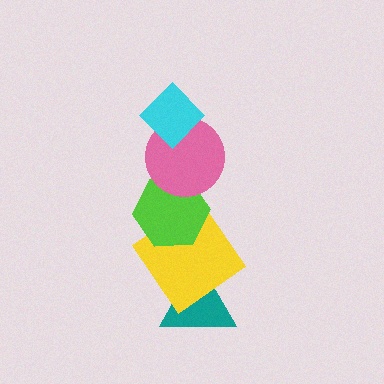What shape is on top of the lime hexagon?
The pink circle is on top of the lime hexagon.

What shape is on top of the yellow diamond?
The lime hexagon is on top of the yellow diamond.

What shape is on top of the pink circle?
The cyan diamond is on top of the pink circle.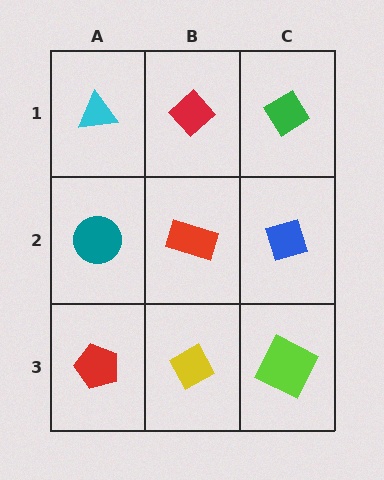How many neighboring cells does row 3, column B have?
3.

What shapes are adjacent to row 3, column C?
A blue diamond (row 2, column C), a yellow diamond (row 3, column B).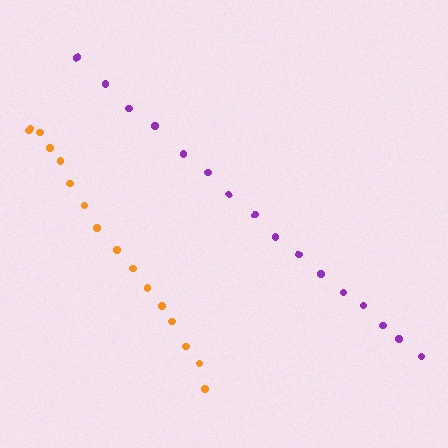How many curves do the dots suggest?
There are 2 distinct paths.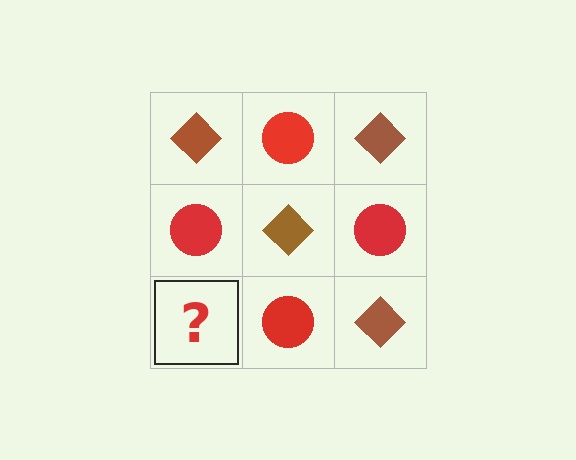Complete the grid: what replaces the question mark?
The question mark should be replaced with a brown diamond.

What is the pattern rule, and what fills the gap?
The rule is that it alternates brown diamond and red circle in a checkerboard pattern. The gap should be filled with a brown diamond.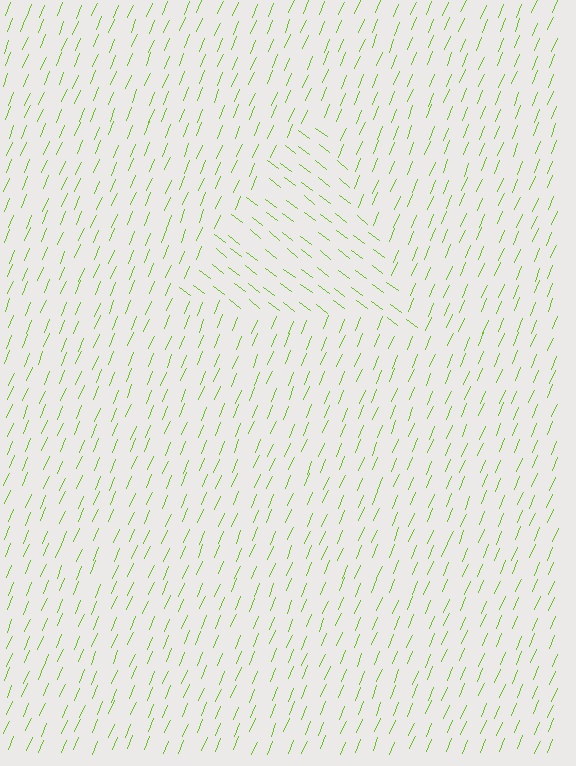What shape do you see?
I see a triangle.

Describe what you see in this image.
The image is filled with small lime line segments. A triangle region in the image has lines oriented differently from the surrounding lines, creating a visible texture boundary.